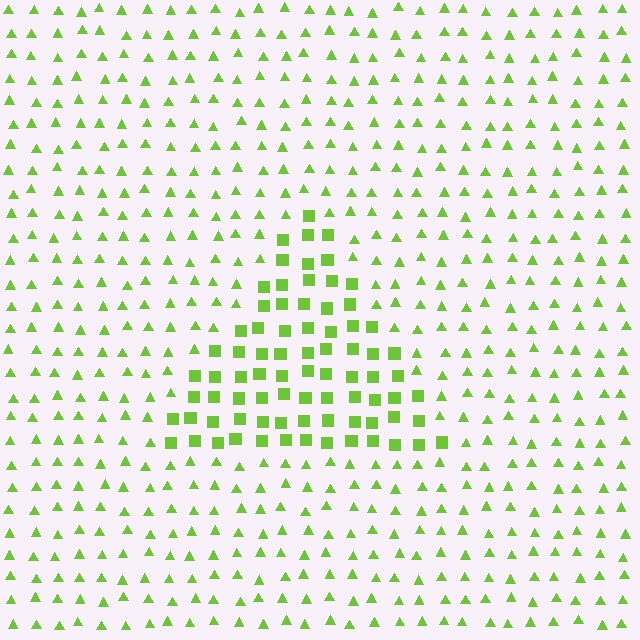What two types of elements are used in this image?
The image uses squares inside the triangle region and triangles outside it.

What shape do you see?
I see a triangle.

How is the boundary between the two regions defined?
The boundary is defined by a change in element shape: squares inside vs. triangles outside. All elements share the same color and spacing.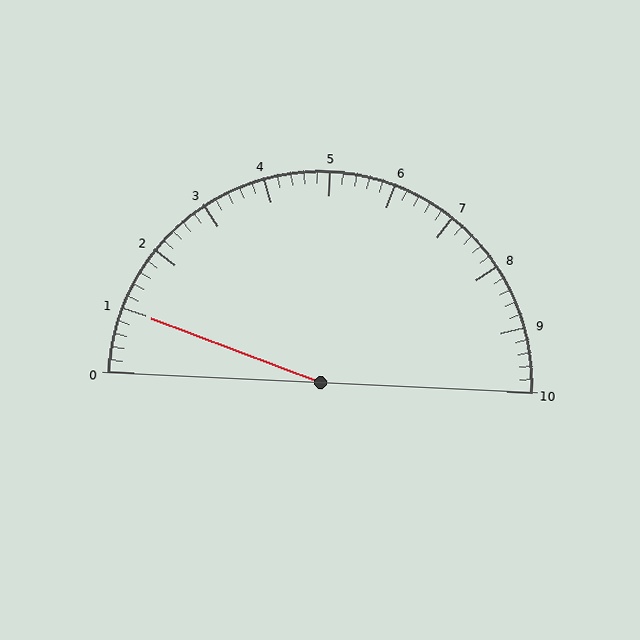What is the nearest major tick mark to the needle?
The nearest major tick mark is 1.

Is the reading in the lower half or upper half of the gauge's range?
The reading is in the lower half of the range (0 to 10).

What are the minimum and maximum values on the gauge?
The gauge ranges from 0 to 10.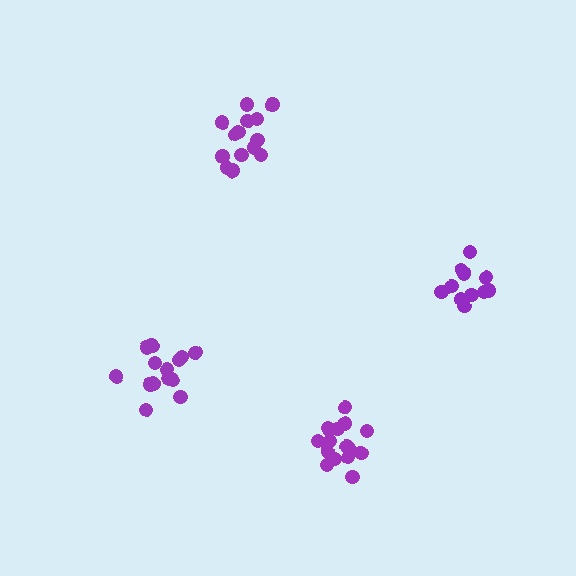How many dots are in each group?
Group 1: 14 dots, Group 2: 16 dots, Group 3: 12 dots, Group 4: 14 dots (56 total).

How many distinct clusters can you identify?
There are 4 distinct clusters.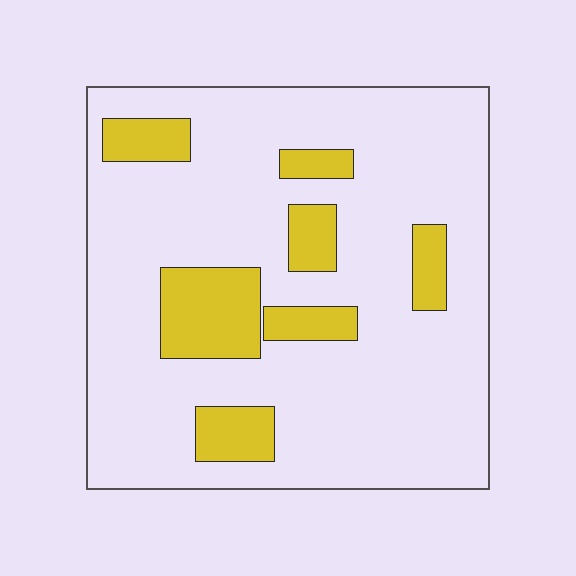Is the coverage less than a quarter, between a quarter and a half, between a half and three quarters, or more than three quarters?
Less than a quarter.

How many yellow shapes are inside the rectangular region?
7.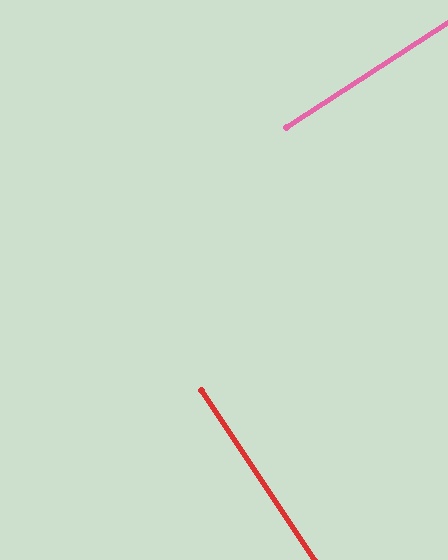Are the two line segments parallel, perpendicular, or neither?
Perpendicular — they meet at approximately 89°.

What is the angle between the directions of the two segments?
Approximately 89 degrees.